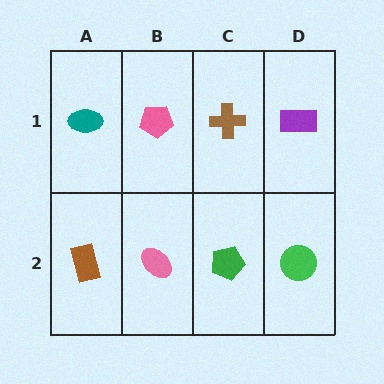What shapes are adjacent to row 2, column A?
A teal ellipse (row 1, column A), a pink ellipse (row 2, column B).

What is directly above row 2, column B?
A pink pentagon.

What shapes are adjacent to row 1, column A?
A brown rectangle (row 2, column A), a pink pentagon (row 1, column B).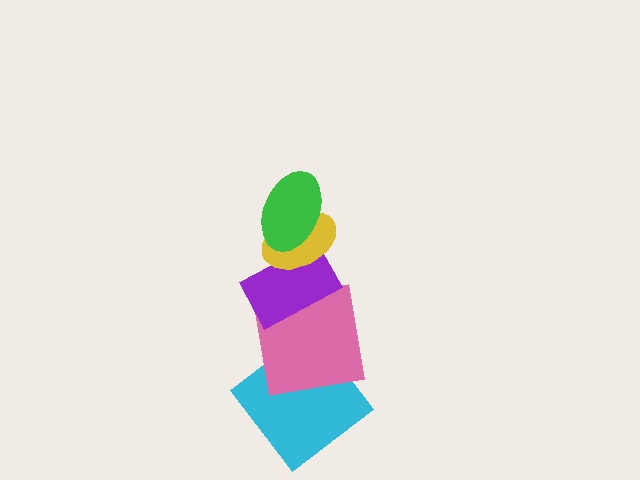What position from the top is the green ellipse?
The green ellipse is 1st from the top.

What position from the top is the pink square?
The pink square is 4th from the top.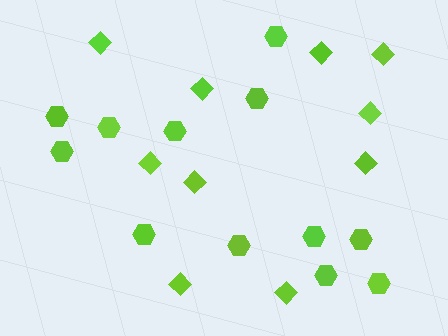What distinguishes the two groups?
There are 2 groups: one group of diamonds (10) and one group of hexagons (12).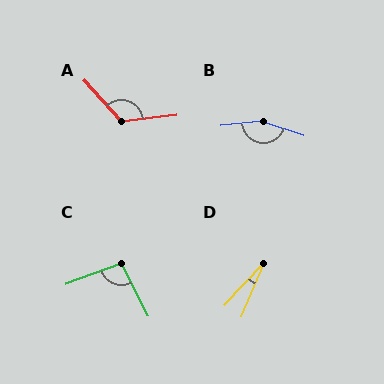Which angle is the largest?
B, at approximately 156 degrees.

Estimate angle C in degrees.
Approximately 96 degrees.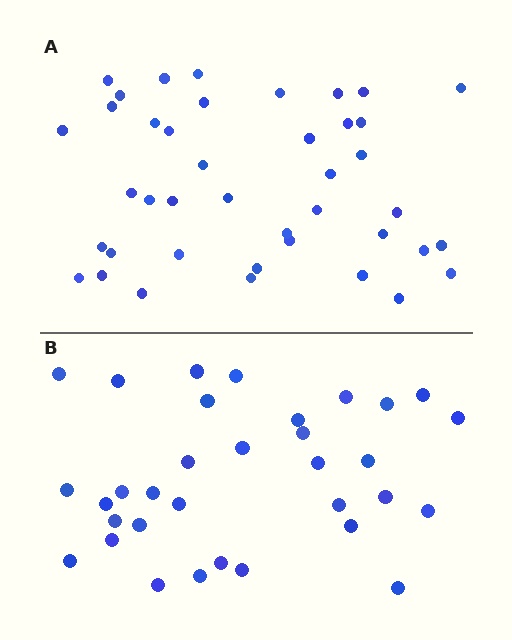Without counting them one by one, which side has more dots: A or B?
Region A (the top region) has more dots.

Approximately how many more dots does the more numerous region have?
Region A has roughly 8 or so more dots than region B.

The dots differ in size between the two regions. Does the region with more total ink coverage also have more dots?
No. Region B has more total ink coverage because its dots are larger, but region A actually contains more individual dots. Total area can be misleading — the number of items is what matters here.